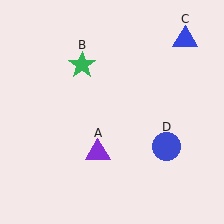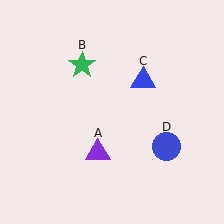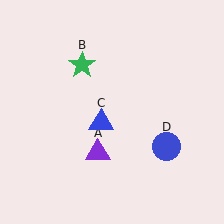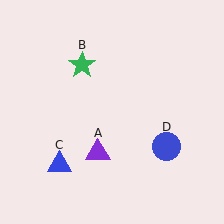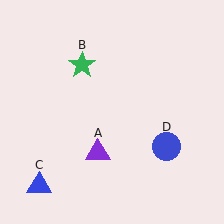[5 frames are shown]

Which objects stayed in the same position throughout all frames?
Purple triangle (object A) and green star (object B) and blue circle (object D) remained stationary.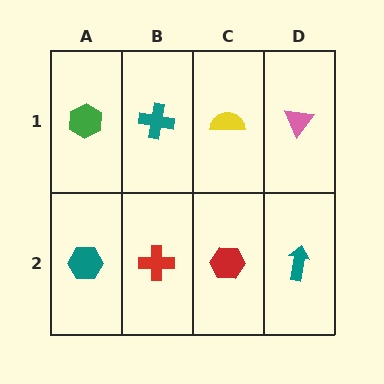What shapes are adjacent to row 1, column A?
A teal hexagon (row 2, column A), a teal cross (row 1, column B).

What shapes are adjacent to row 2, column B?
A teal cross (row 1, column B), a teal hexagon (row 2, column A), a red hexagon (row 2, column C).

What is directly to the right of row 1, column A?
A teal cross.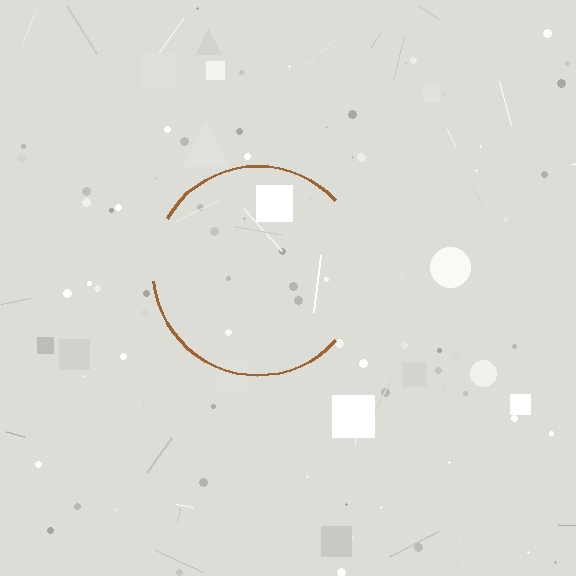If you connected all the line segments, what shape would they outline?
They would outline a circle.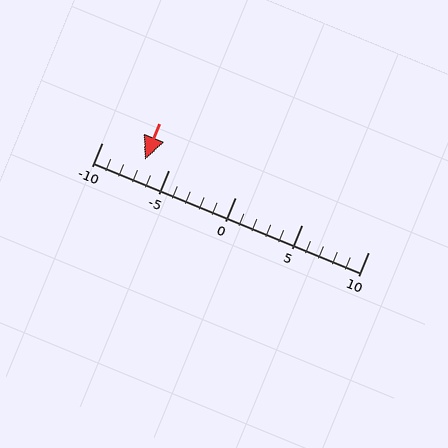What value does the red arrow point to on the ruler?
The red arrow points to approximately -7.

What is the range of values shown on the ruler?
The ruler shows values from -10 to 10.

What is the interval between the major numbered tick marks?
The major tick marks are spaced 5 units apart.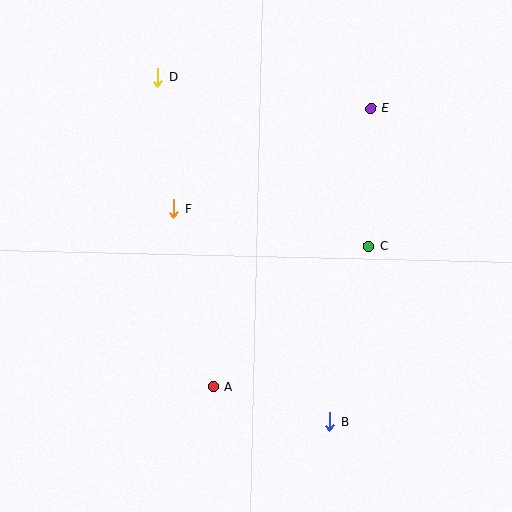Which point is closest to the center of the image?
Point F at (174, 209) is closest to the center.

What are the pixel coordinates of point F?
Point F is at (174, 209).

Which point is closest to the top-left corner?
Point D is closest to the top-left corner.